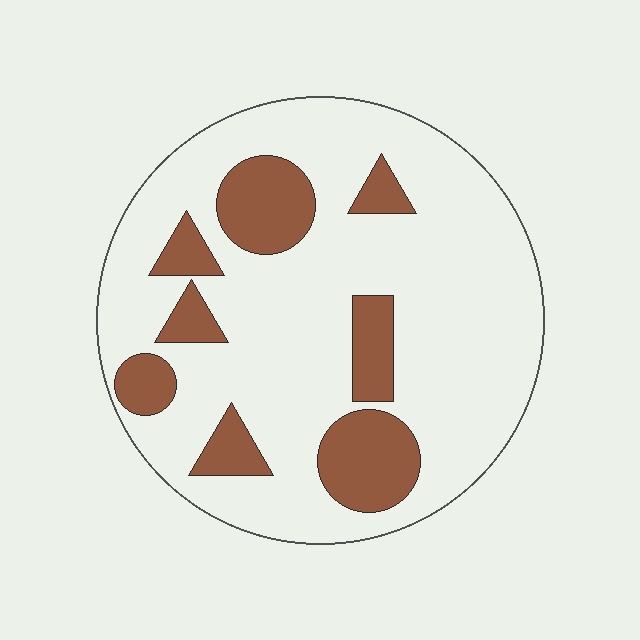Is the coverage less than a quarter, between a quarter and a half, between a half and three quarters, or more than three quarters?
Less than a quarter.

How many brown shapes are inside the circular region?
8.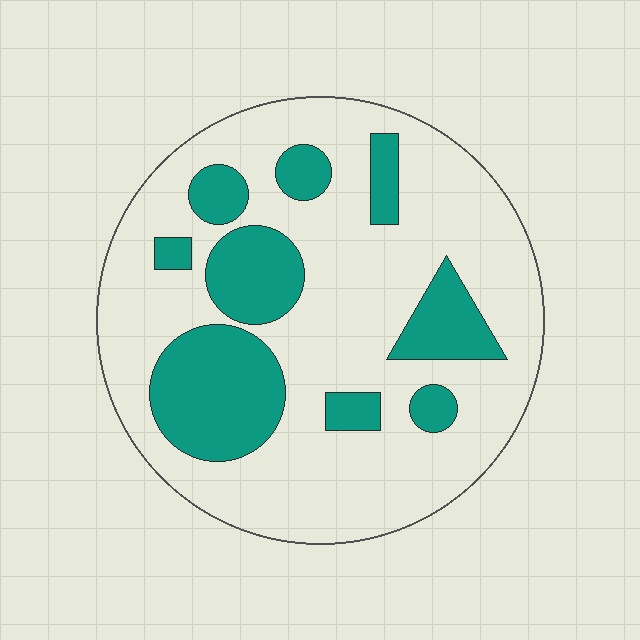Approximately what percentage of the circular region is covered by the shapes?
Approximately 25%.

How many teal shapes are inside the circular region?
9.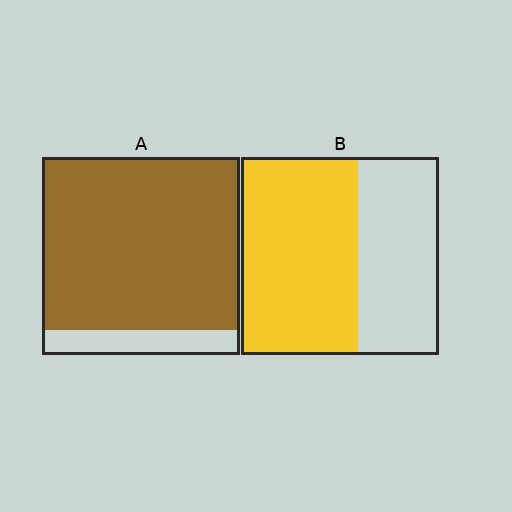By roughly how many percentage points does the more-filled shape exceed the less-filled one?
By roughly 30 percentage points (A over B).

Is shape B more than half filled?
Yes.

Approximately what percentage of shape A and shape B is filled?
A is approximately 85% and B is approximately 60%.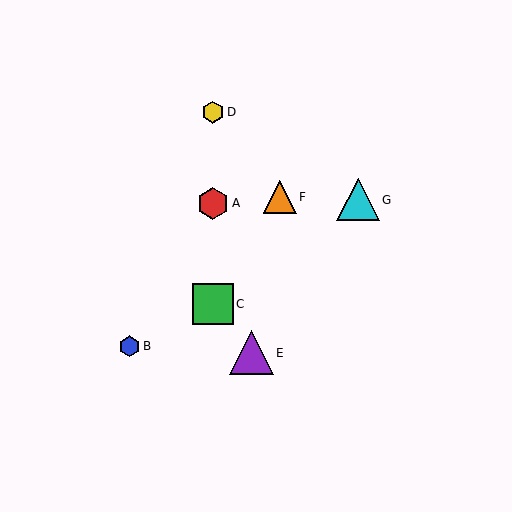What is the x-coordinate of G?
Object G is at x≈358.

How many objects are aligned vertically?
3 objects (A, C, D) are aligned vertically.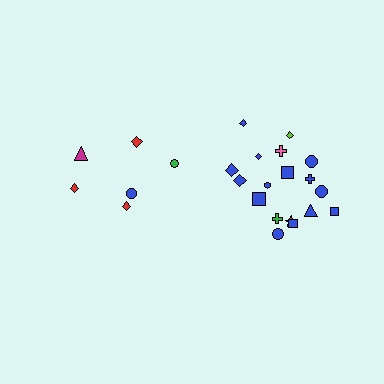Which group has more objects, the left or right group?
The right group.